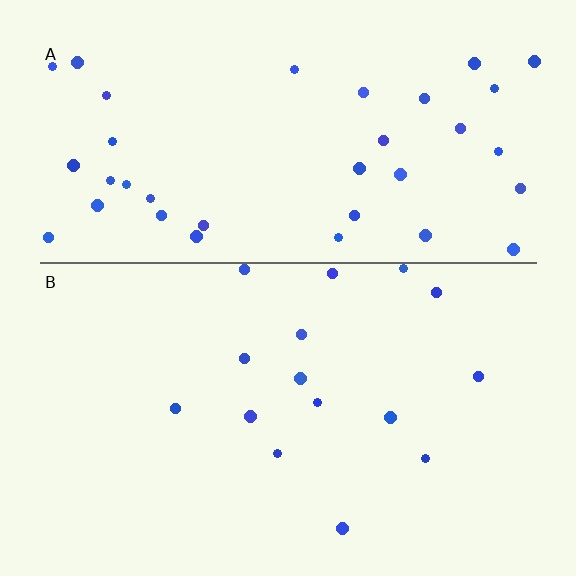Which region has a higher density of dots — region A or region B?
A (the top).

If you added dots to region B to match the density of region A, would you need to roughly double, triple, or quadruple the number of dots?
Approximately double.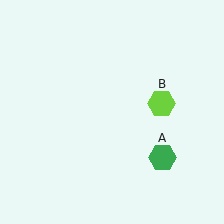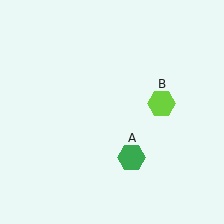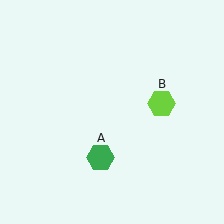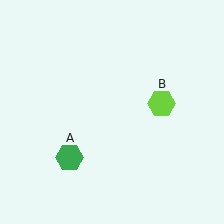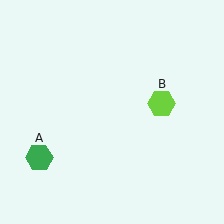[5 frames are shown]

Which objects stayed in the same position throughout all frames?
Lime hexagon (object B) remained stationary.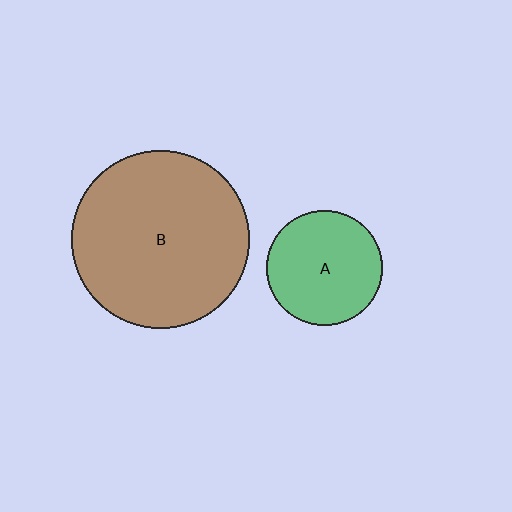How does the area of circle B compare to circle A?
Approximately 2.4 times.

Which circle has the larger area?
Circle B (brown).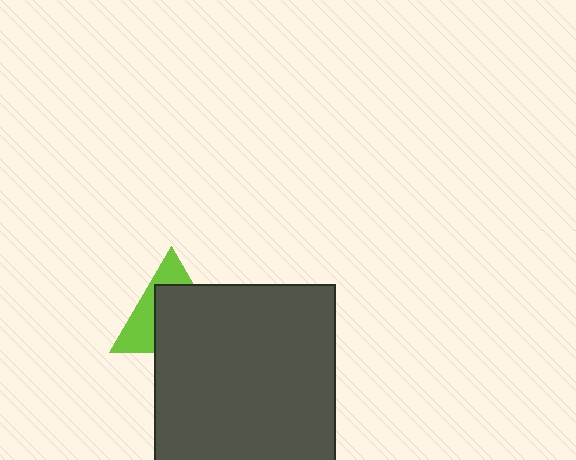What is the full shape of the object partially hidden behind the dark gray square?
The partially hidden object is a lime triangle.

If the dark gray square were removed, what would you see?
You would see the complete lime triangle.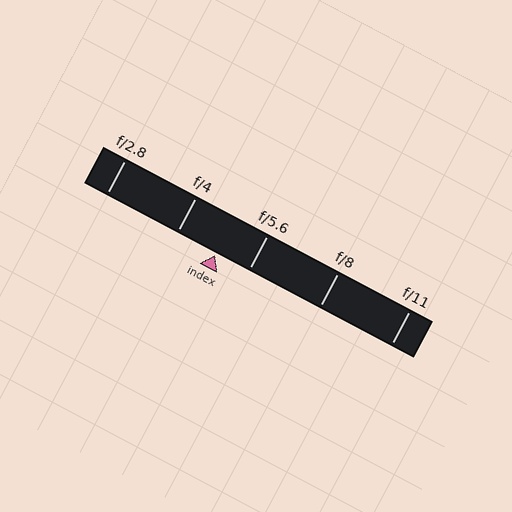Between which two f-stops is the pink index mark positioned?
The index mark is between f/4 and f/5.6.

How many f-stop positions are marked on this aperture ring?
There are 5 f-stop positions marked.